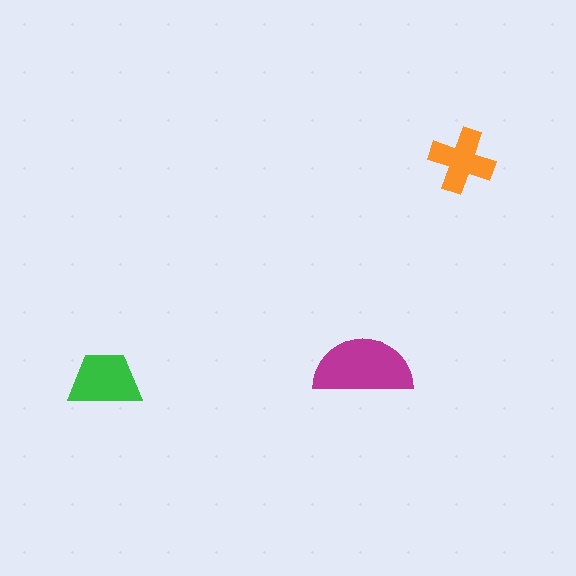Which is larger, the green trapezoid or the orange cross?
The green trapezoid.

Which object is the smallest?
The orange cross.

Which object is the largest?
The magenta semicircle.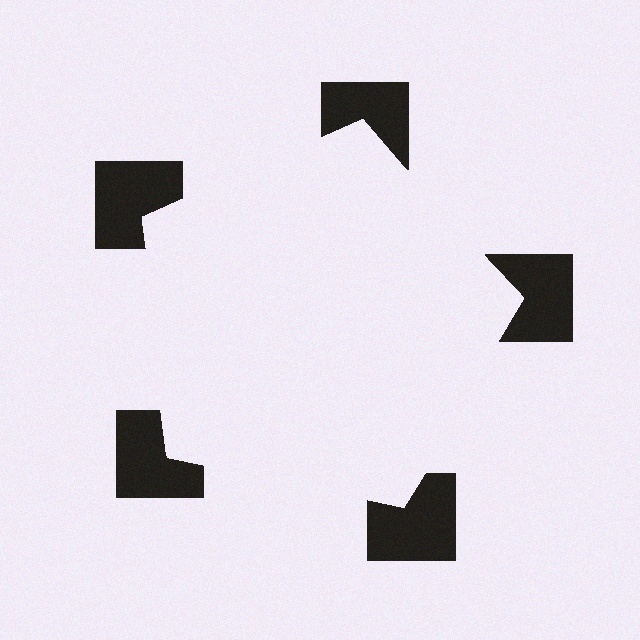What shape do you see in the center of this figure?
An illusory pentagon — its edges are inferred from the aligned wedge cuts in the notched squares, not physically drawn.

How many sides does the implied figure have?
5 sides.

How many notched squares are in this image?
There are 5 — one at each vertex of the illusory pentagon.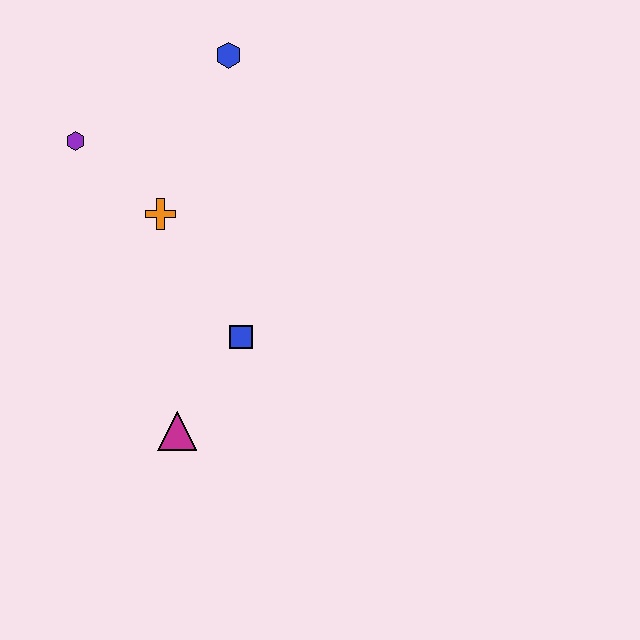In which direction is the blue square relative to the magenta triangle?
The blue square is above the magenta triangle.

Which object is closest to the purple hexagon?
The orange cross is closest to the purple hexagon.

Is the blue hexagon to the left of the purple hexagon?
No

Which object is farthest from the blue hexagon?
The magenta triangle is farthest from the blue hexagon.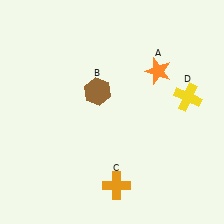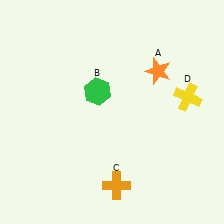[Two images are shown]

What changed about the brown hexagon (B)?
In Image 1, B is brown. In Image 2, it changed to green.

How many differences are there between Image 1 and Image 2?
There is 1 difference between the two images.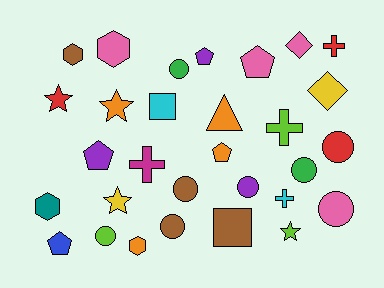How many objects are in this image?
There are 30 objects.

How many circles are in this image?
There are 8 circles.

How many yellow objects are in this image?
There are 2 yellow objects.